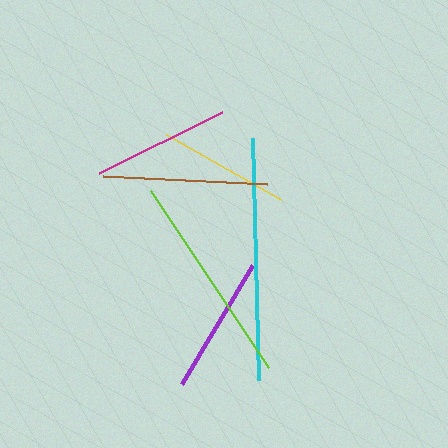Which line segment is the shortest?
The yellow line is the shortest at approximately 132 pixels.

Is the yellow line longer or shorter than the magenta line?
The magenta line is longer than the yellow line.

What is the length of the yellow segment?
The yellow segment is approximately 132 pixels long.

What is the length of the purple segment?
The purple segment is approximately 139 pixels long.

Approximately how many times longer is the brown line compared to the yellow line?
The brown line is approximately 1.2 times the length of the yellow line.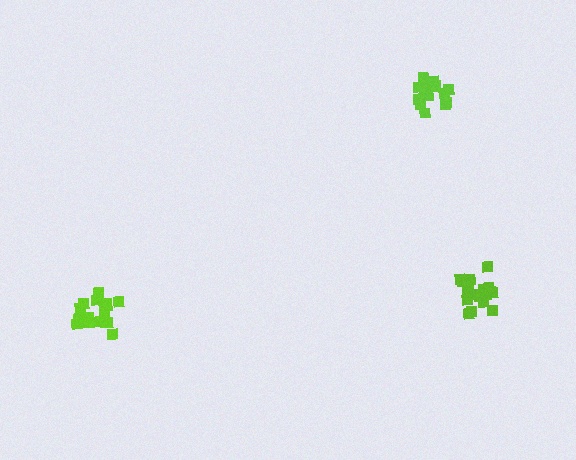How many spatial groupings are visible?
There are 3 spatial groupings.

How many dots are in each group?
Group 1: 16 dots, Group 2: 18 dots, Group 3: 20 dots (54 total).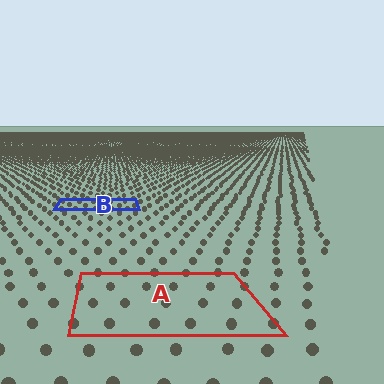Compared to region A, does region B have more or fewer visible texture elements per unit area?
Region B has more texture elements per unit area — they are packed more densely because it is farther away.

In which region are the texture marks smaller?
The texture marks are smaller in region B, because it is farther away.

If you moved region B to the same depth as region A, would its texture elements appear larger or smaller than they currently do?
They would appear larger. At a closer depth, the same texture elements are projected at a bigger on-screen size.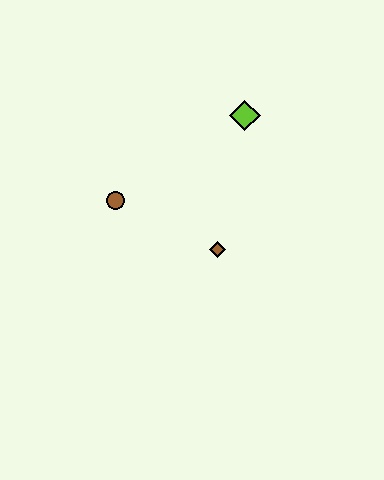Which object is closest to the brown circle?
The brown diamond is closest to the brown circle.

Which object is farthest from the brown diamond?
The lime diamond is farthest from the brown diamond.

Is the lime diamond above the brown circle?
Yes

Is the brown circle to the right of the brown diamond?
No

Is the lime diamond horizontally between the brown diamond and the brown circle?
No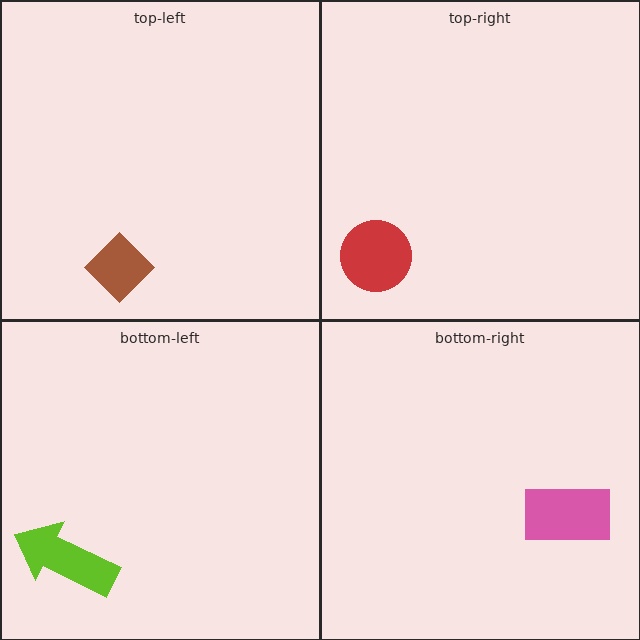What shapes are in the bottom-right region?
The pink rectangle.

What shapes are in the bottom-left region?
The lime arrow.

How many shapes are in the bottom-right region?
1.